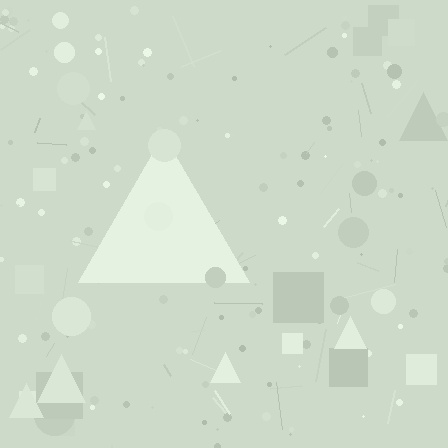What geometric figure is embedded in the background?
A triangle is embedded in the background.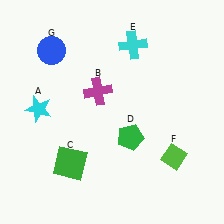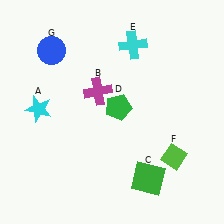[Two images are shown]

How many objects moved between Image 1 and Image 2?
2 objects moved between the two images.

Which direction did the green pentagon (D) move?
The green pentagon (D) moved up.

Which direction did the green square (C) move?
The green square (C) moved right.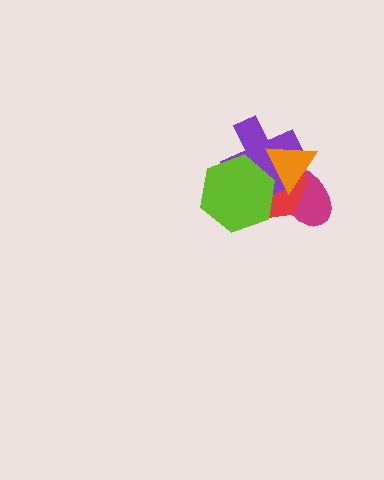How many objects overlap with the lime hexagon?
3 objects overlap with the lime hexagon.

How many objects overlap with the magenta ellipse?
3 objects overlap with the magenta ellipse.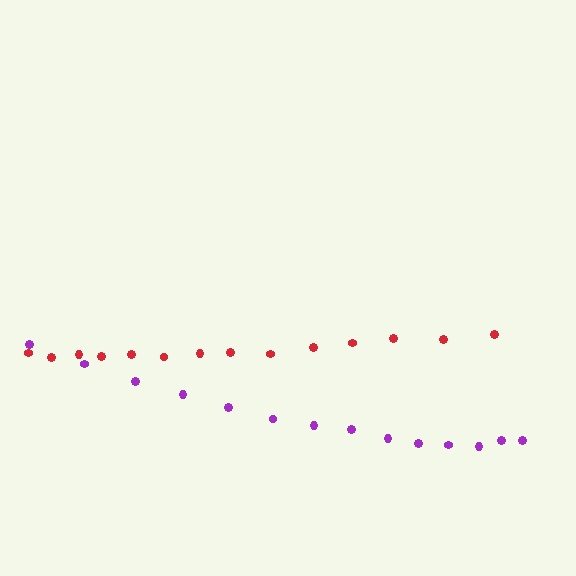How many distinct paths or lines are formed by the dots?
There are 2 distinct paths.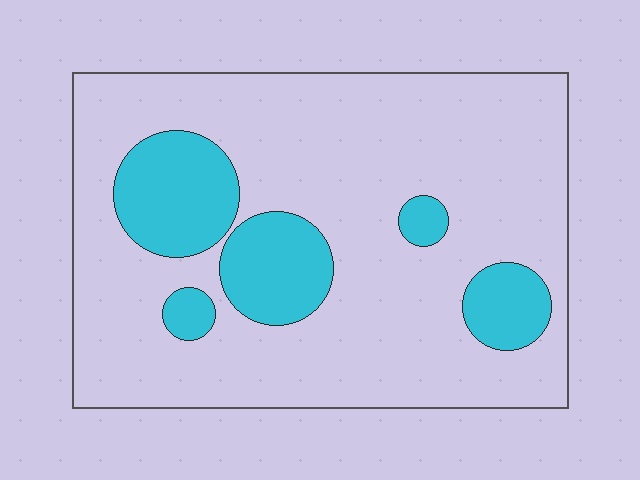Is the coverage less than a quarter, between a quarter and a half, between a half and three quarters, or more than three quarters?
Less than a quarter.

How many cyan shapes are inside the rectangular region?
5.